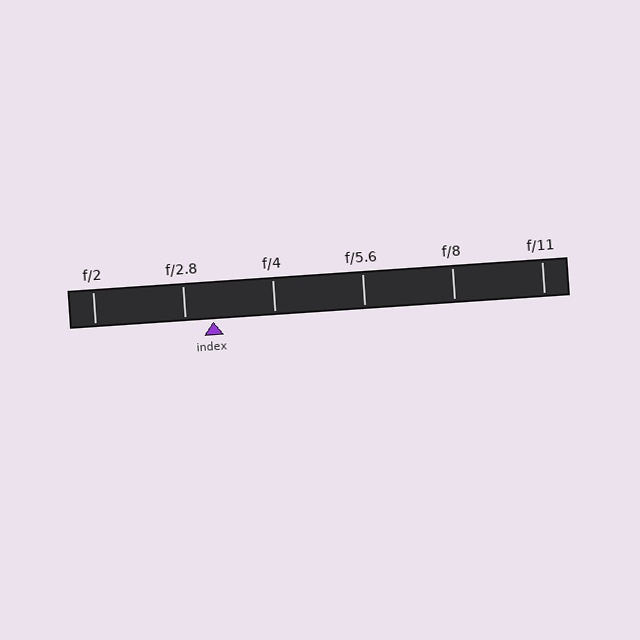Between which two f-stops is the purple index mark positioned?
The index mark is between f/2.8 and f/4.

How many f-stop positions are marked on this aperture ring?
There are 6 f-stop positions marked.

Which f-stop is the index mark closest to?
The index mark is closest to f/2.8.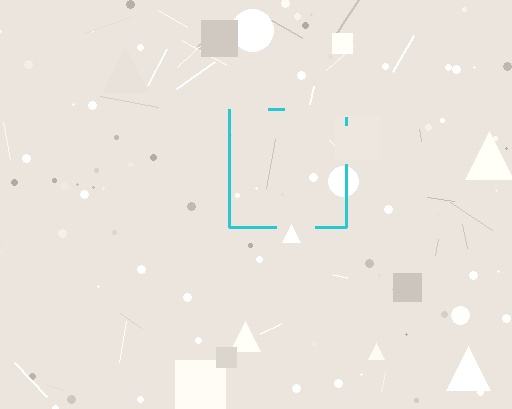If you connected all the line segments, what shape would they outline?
They would outline a square.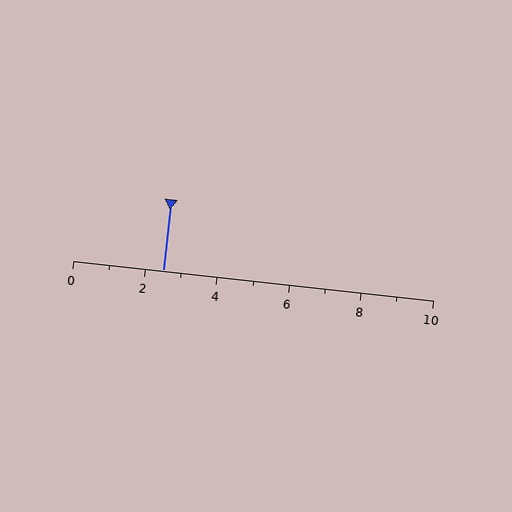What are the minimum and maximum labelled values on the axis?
The axis runs from 0 to 10.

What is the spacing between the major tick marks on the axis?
The major ticks are spaced 2 apart.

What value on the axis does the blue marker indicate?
The marker indicates approximately 2.5.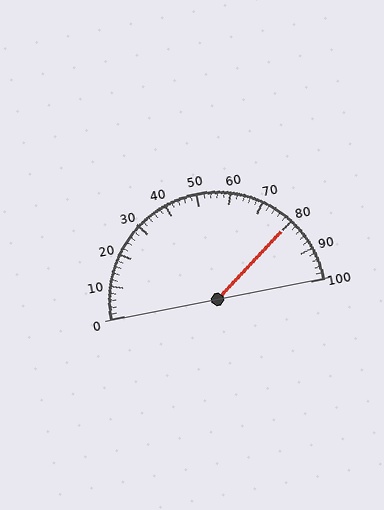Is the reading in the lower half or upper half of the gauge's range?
The reading is in the upper half of the range (0 to 100).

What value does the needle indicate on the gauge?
The needle indicates approximately 80.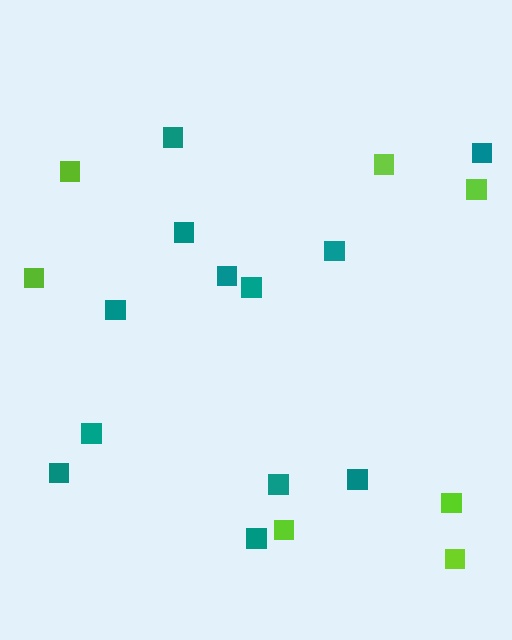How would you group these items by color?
There are 2 groups: one group of lime squares (7) and one group of teal squares (12).